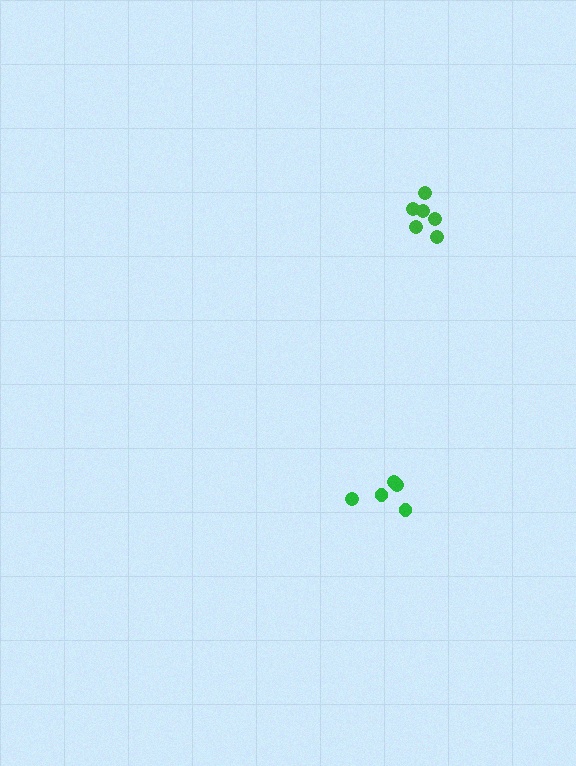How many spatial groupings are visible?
There are 2 spatial groupings.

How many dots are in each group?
Group 1: 6 dots, Group 2: 5 dots (11 total).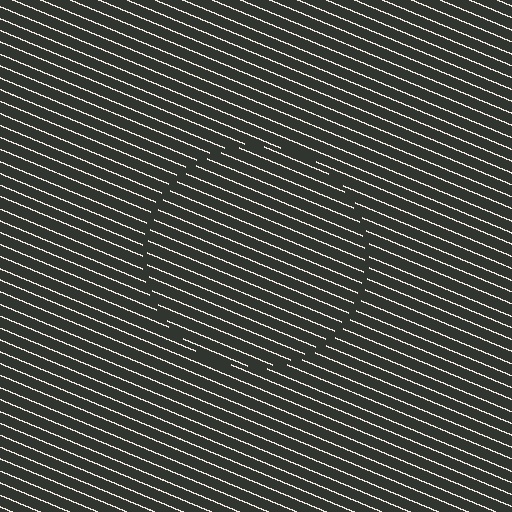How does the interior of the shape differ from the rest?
The interior of the shape contains the same grating, shifted by half a period — the contour is defined by the phase discontinuity where line-ends from the inner and outer gratings abut.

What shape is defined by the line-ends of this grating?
An illusory circle. The interior of the shape contains the same grating, shifted by half a period — the contour is defined by the phase discontinuity where line-ends from the inner and outer gratings abut.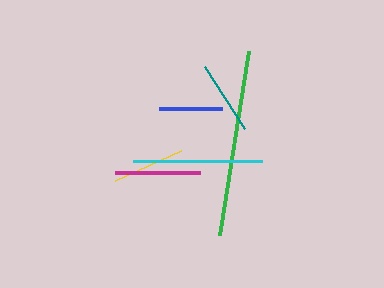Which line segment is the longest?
The green line is the longest at approximately 186 pixels.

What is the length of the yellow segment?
The yellow segment is approximately 72 pixels long.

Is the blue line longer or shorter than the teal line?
The teal line is longer than the blue line.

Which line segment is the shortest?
The blue line is the shortest at approximately 63 pixels.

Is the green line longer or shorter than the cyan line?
The green line is longer than the cyan line.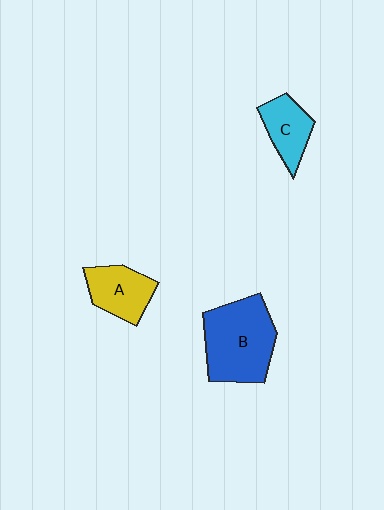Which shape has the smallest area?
Shape C (cyan).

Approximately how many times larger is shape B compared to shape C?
Approximately 2.0 times.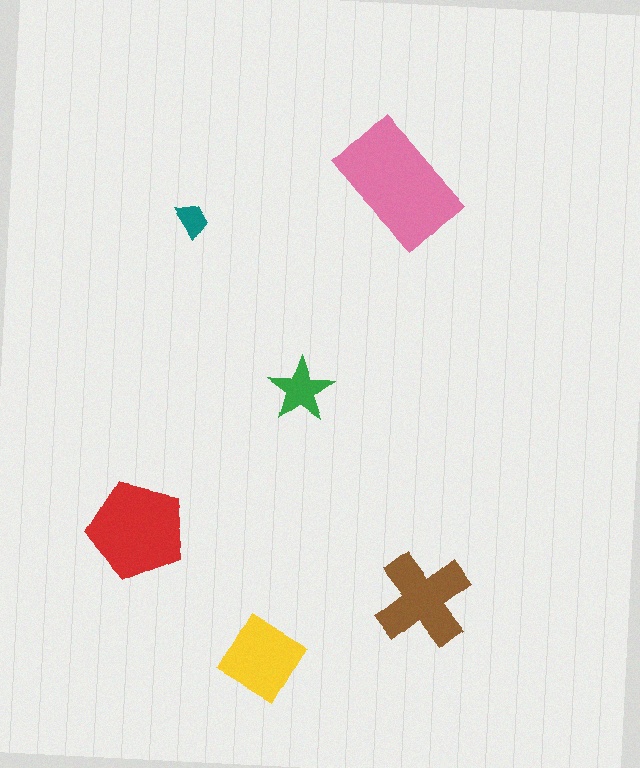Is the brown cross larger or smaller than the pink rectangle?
Smaller.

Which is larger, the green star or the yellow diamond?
The yellow diamond.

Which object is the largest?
The pink rectangle.